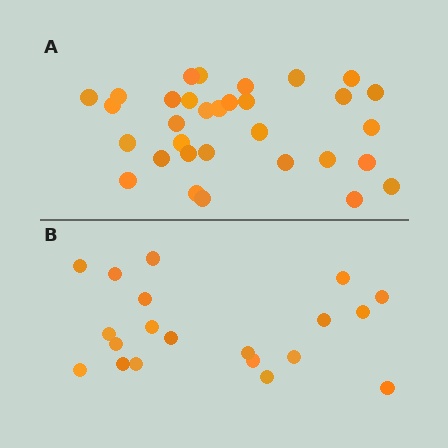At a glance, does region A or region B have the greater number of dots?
Region A (the top region) has more dots.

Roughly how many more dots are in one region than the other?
Region A has roughly 12 or so more dots than region B.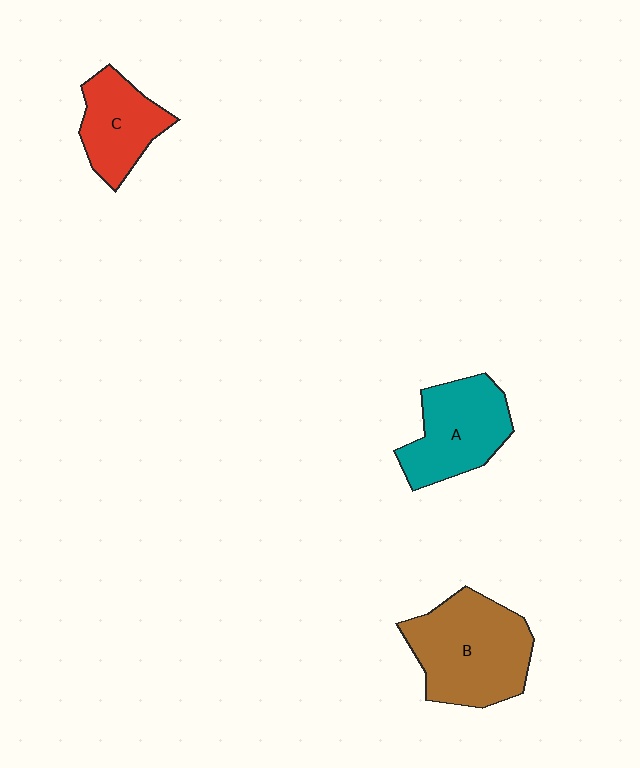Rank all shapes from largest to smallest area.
From largest to smallest: B (brown), A (teal), C (red).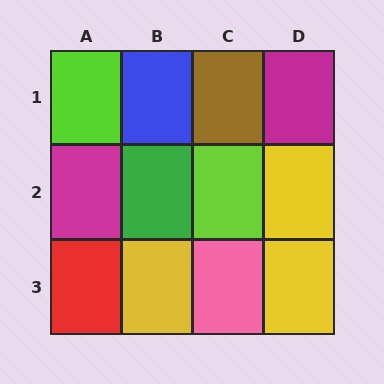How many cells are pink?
1 cell is pink.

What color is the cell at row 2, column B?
Green.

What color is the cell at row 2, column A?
Magenta.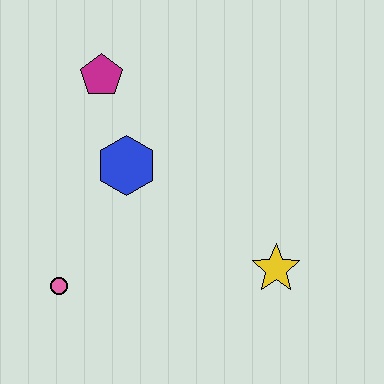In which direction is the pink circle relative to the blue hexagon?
The pink circle is below the blue hexagon.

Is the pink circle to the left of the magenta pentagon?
Yes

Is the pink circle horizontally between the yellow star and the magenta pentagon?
No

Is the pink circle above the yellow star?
No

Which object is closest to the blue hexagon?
The magenta pentagon is closest to the blue hexagon.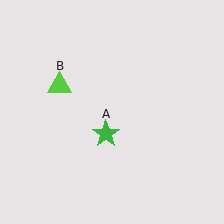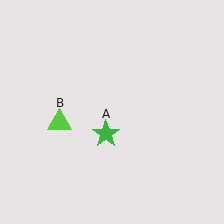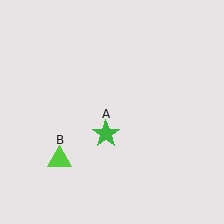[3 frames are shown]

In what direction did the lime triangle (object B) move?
The lime triangle (object B) moved down.